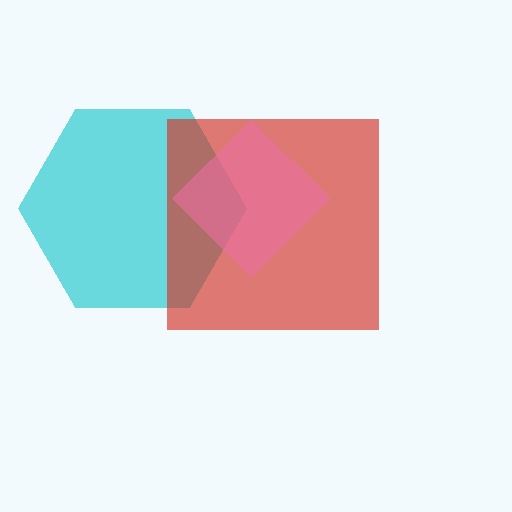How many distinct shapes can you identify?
There are 3 distinct shapes: a cyan hexagon, a red square, a pink diamond.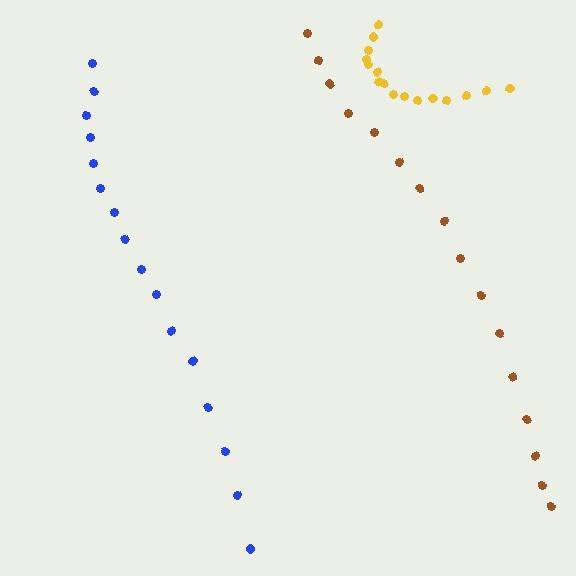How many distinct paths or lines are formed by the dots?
There are 3 distinct paths.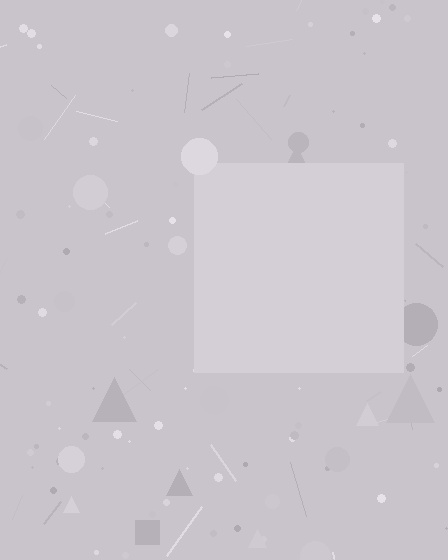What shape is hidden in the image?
A square is hidden in the image.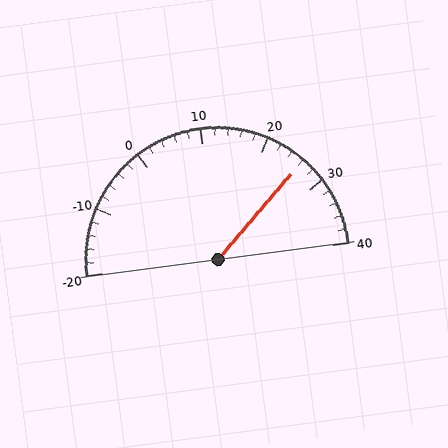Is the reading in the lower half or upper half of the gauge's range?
The reading is in the upper half of the range (-20 to 40).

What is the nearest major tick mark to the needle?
The nearest major tick mark is 30.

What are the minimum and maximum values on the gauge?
The gauge ranges from -20 to 40.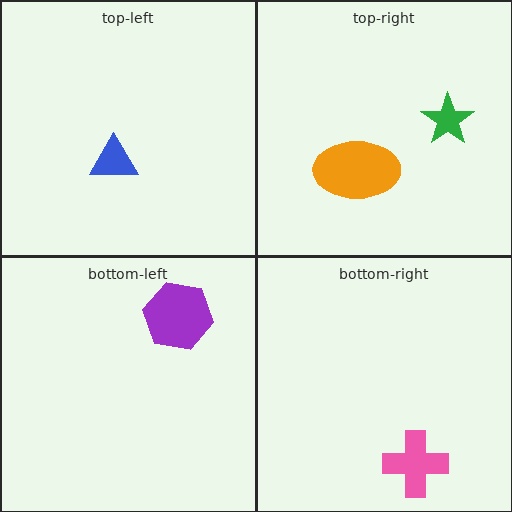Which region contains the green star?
The top-right region.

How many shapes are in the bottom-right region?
1.